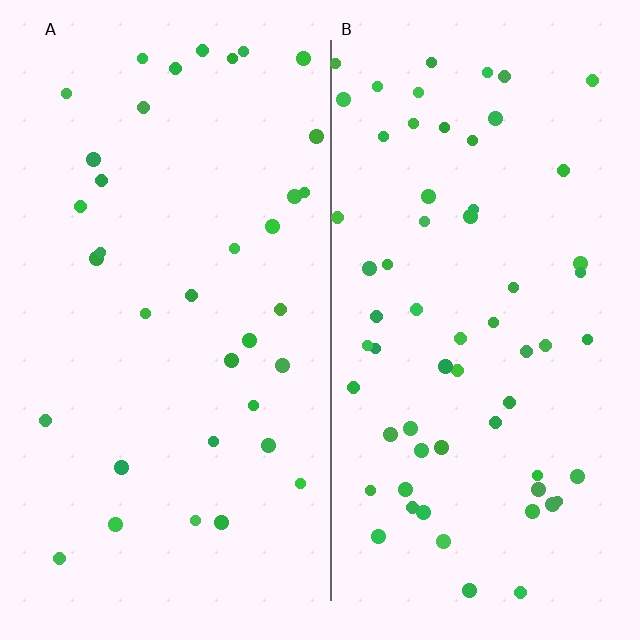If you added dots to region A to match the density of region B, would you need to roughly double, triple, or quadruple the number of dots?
Approximately double.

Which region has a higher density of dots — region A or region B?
B (the right).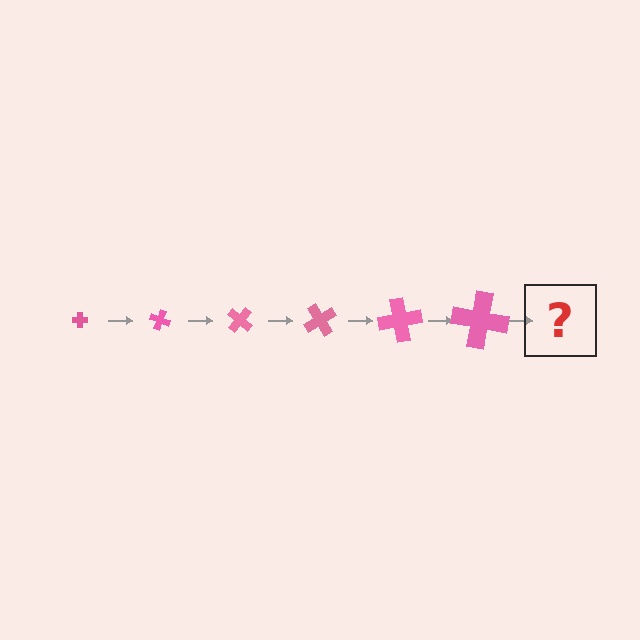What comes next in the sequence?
The next element should be a cross, larger than the previous one and rotated 120 degrees from the start.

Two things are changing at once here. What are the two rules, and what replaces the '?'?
The two rules are that the cross grows larger each step and it rotates 20 degrees each step. The '?' should be a cross, larger than the previous one and rotated 120 degrees from the start.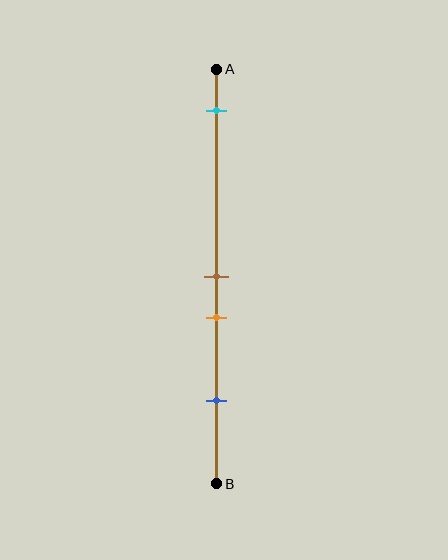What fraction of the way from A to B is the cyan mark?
The cyan mark is approximately 10% (0.1) of the way from A to B.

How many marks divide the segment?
There are 4 marks dividing the segment.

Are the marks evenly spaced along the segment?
No, the marks are not evenly spaced.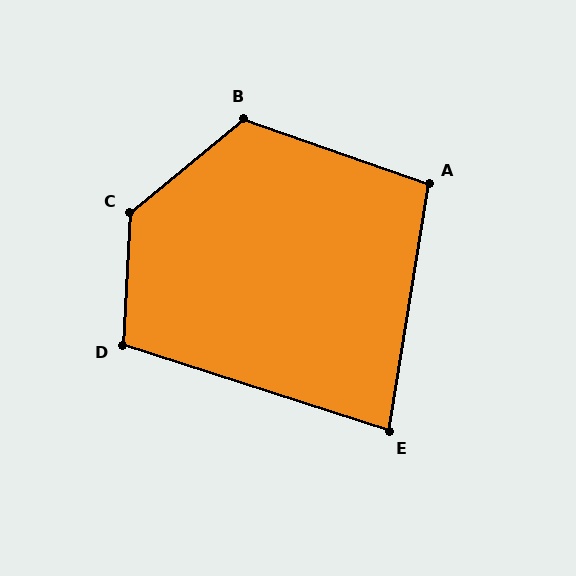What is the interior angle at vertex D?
Approximately 104 degrees (obtuse).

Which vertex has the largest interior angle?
C, at approximately 133 degrees.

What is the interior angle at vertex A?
Approximately 100 degrees (obtuse).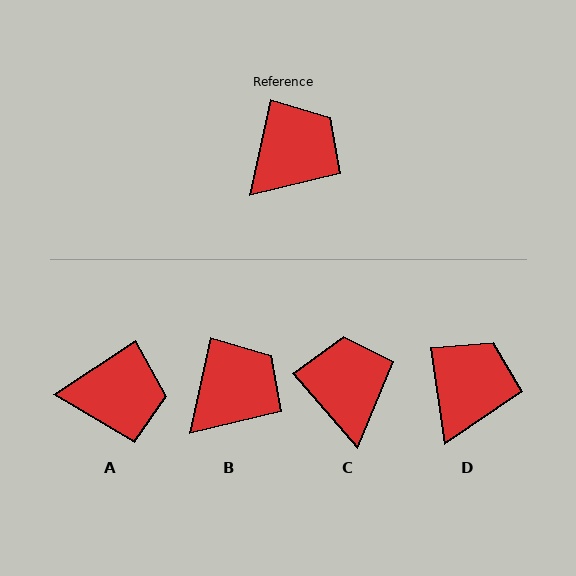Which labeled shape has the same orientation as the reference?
B.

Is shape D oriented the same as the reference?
No, it is off by about 21 degrees.